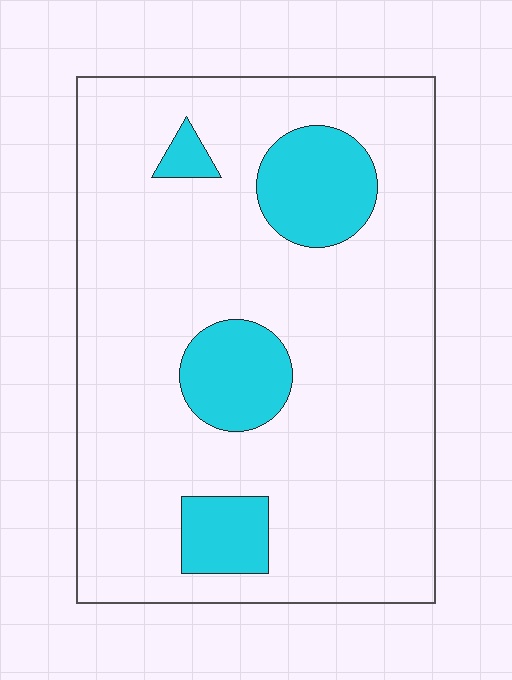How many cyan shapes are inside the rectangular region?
4.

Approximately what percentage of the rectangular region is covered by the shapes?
Approximately 15%.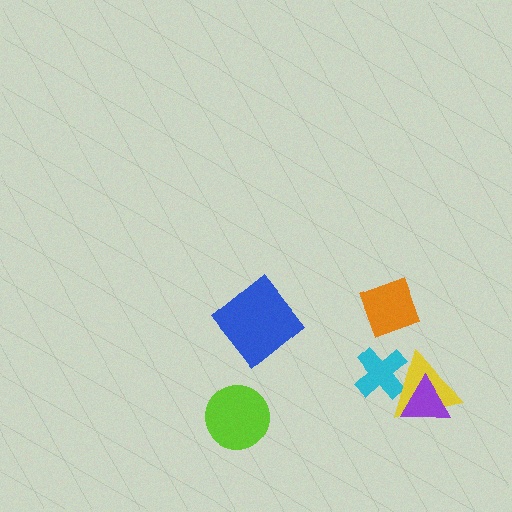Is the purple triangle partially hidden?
No, no other shape covers it.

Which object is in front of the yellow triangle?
The purple triangle is in front of the yellow triangle.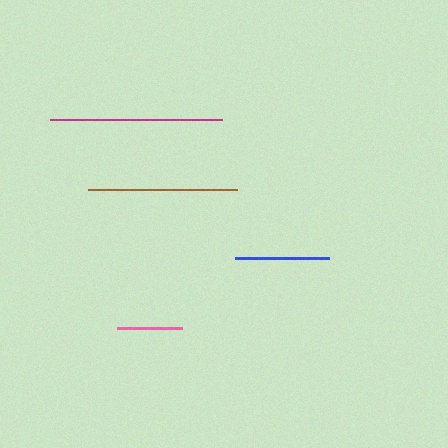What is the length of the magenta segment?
The magenta segment is approximately 172 pixels long.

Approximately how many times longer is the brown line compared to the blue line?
The brown line is approximately 1.6 times the length of the blue line.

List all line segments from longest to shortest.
From longest to shortest: magenta, brown, blue, pink.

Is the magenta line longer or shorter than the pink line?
The magenta line is longer than the pink line.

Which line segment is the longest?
The magenta line is the longest at approximately 172 pixels.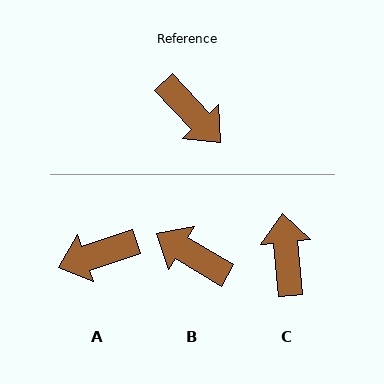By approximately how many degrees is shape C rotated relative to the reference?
Approximately 142 degrees counter-clockwise.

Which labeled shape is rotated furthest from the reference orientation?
B, about 164 degrees away.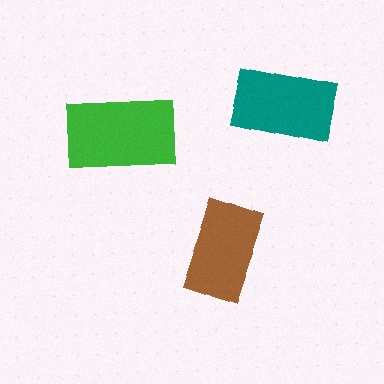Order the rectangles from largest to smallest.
the green one, the teal one, the brown one.